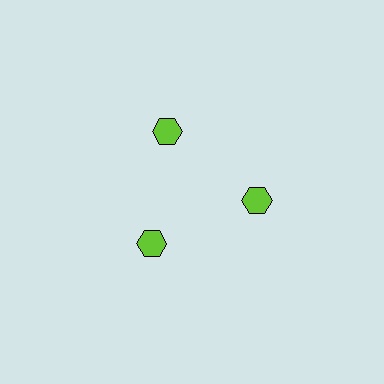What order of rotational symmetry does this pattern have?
This pattern has 3-fold rotational symmetry.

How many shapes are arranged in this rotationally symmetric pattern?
There are 3 shapes, arranged in 3 groups of 1.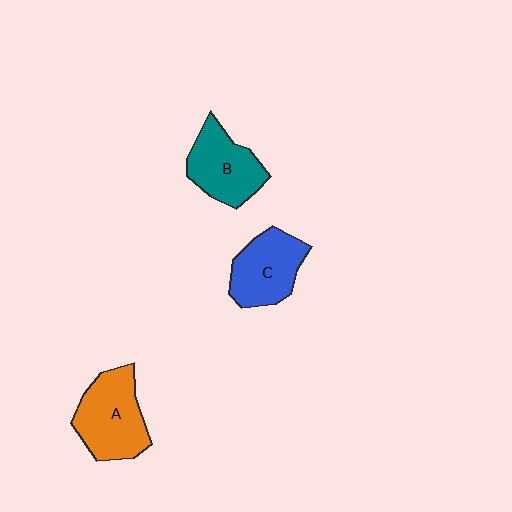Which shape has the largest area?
Shape A (orange).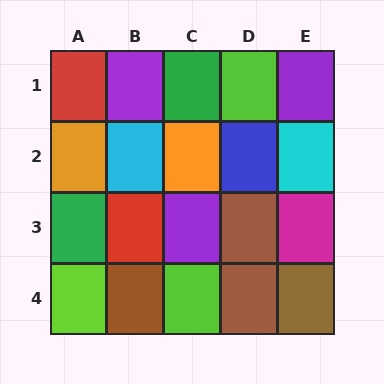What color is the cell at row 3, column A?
Green.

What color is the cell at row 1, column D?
Lime.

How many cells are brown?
4 cells are brown.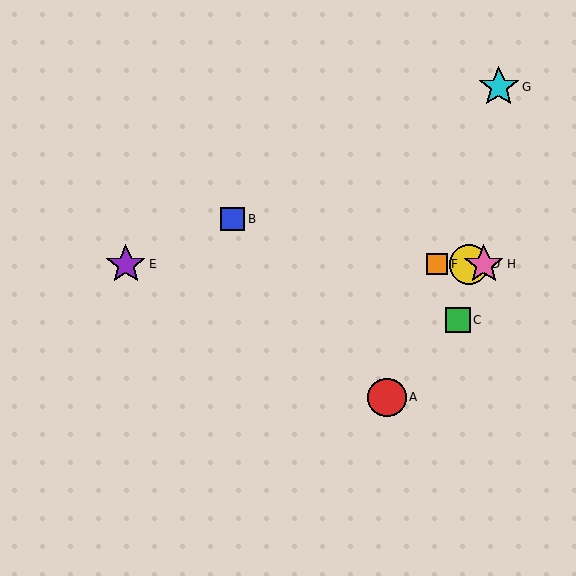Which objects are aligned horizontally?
Objects D, E, F, H are aligned horizontally.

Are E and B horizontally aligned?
No, E is at y≈264 and B is at y≈219.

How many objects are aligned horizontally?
4 objects (D, E, F, H) are aligned horizontally.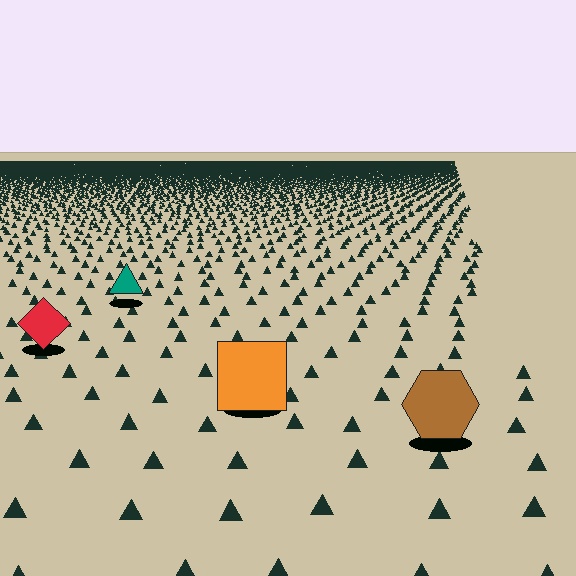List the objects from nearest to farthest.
From nearest to farthest: the brown hexagon, the orange square, the red diamond, the teal triangle.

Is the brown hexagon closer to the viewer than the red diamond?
Yes. The brown hexagon is closer — you can tell from the texture gradient: the ground texture is coarser near it.